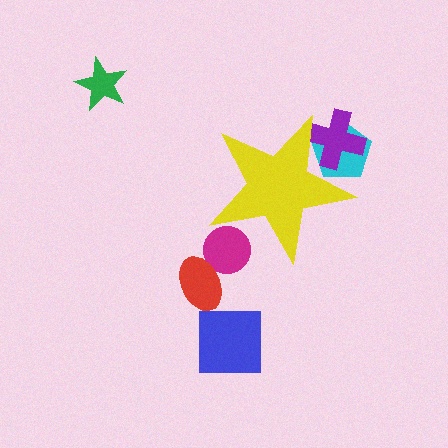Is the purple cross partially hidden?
Yes, the purple cross is partially hidden behind the yellow star.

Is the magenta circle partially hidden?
Yes, the magenta circle is partially hidden behind the yellow star.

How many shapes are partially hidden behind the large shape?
3 shapes are partially hidden.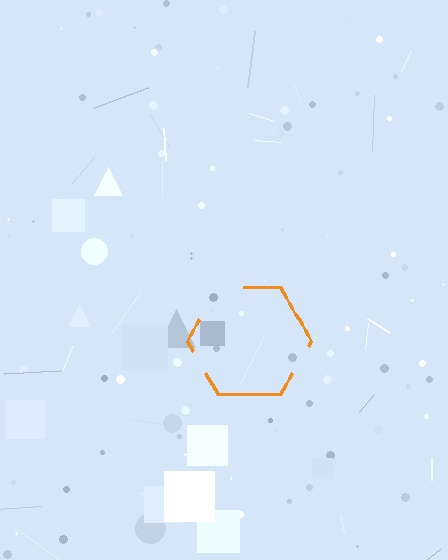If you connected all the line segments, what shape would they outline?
They would outline a hexagon.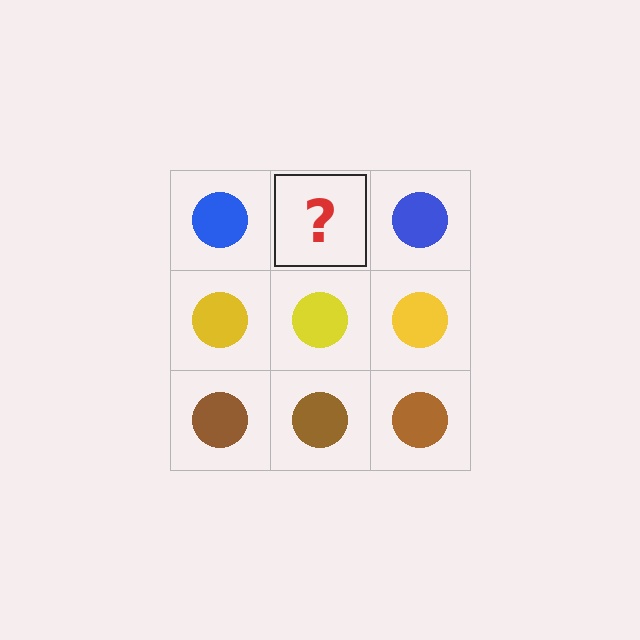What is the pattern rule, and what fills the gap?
The rule is that each row has a consistent color. The gap should be filled with a blue circle.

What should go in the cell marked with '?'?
The missing cell should contain a blue circle.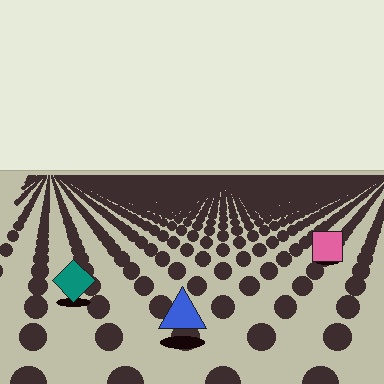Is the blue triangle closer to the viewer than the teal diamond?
Yes. The blue triangle is closer — you can tell from the texture gradient: the ground texture is coarser near it.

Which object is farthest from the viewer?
The pink square is farthest from the viewer. It appears smaller and the ground texture around it is denser.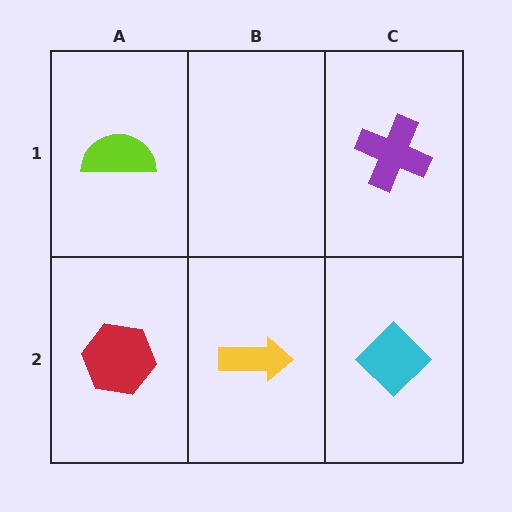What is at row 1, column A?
A lime semicircle.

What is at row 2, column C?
A cyan diamond.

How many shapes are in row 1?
2 shapes.